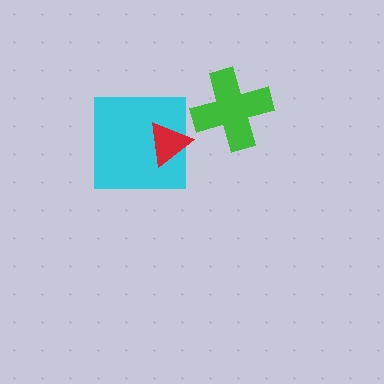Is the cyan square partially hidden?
Yes, it is partially covered by another shape.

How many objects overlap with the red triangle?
1 object overlaps with the red triangle.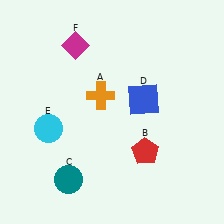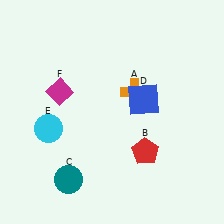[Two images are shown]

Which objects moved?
The objects that moved are: the orange cross (A), the magenta diamond (F).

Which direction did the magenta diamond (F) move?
The magenta diamond (F) moved down.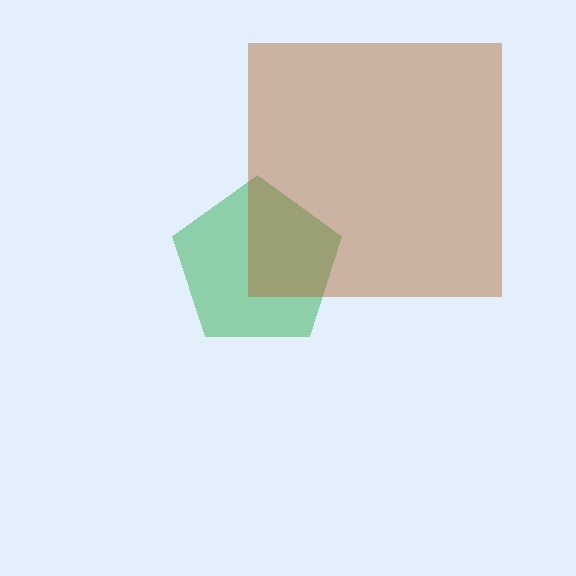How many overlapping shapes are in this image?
There are 2 overlapping shapes in the image.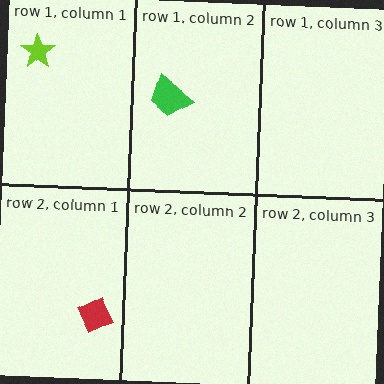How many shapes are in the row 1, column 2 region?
1.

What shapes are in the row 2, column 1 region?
The red diamond.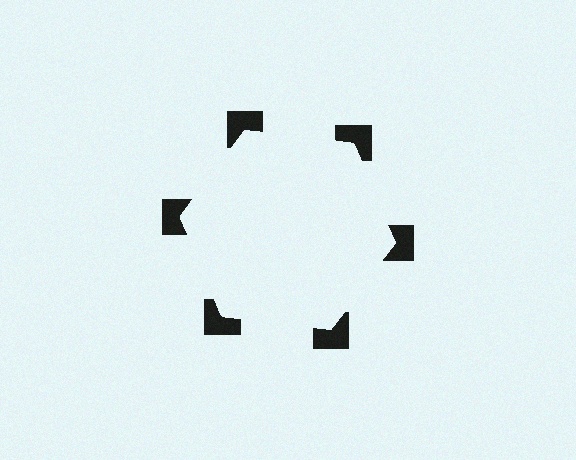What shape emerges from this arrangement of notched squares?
An illusory hexagon — its edges are inferred from the aligned wedge cuts in the notched squares, not physically drawn.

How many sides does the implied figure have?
6 sides.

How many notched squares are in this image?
There are 6 — one at each vertex of the illusory hexagon.